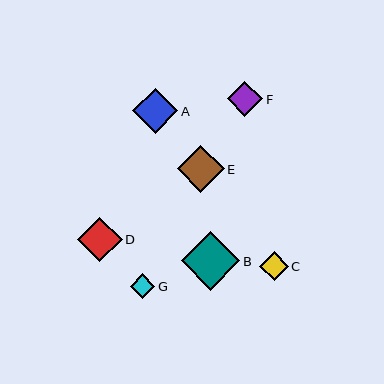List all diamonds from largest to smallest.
From largest to smallest: B, E, A, D, F, C, G.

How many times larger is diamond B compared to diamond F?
Diamond B is approximately 1.7 times the size of diamond F.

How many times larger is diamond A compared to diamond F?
Diamond A is approximately 1.3 times the size of diamond F.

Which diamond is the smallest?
Diamond G is the smallest with a size of approximately 24 pixels.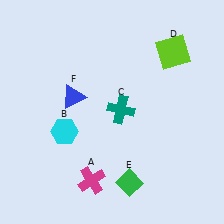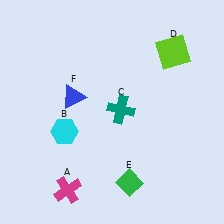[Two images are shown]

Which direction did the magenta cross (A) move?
The magenta cross (A) moved left.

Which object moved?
The magenta cross (A) moved left.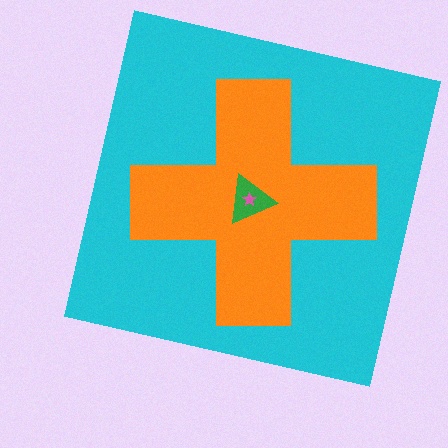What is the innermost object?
The pink star.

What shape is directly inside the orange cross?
The green triangle.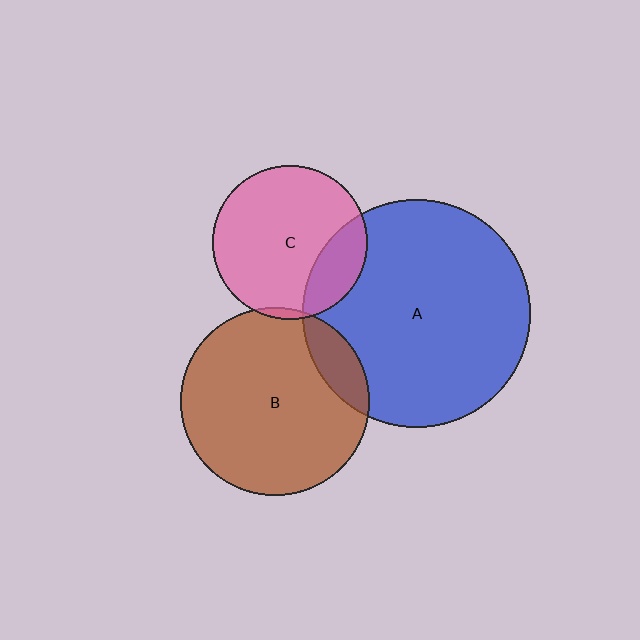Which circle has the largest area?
Circle A (blue).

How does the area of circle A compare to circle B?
Approximately 1.5 times.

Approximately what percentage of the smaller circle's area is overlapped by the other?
Approximately 5%.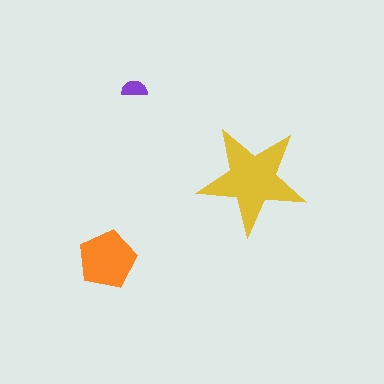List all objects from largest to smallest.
The yellow star, the orange pentagon, the purple semicircle.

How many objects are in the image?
There are 3 objects in the image.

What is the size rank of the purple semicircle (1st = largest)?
3rd.